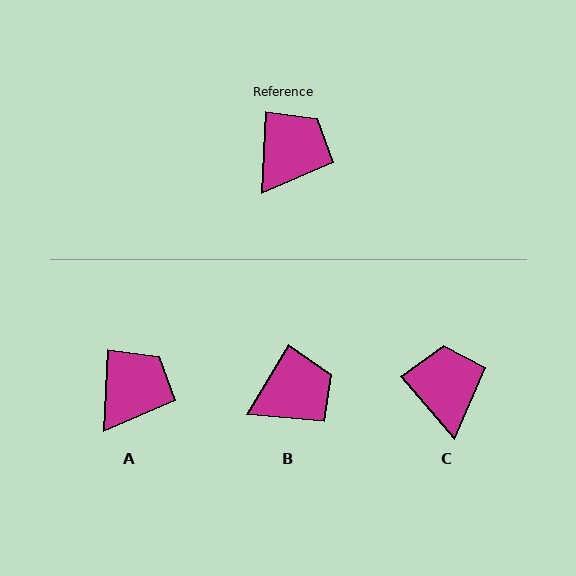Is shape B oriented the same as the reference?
No, it is off by about 28 degrees.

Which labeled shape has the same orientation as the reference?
A.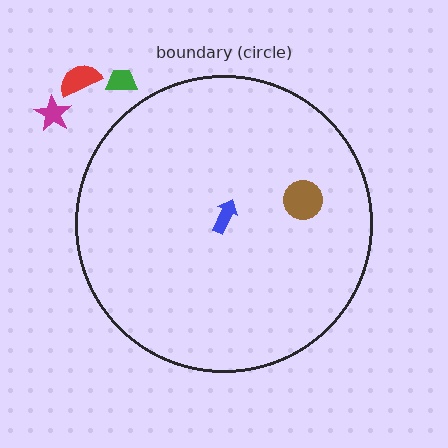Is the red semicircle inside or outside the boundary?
Outside.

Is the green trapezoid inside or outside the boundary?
Outside.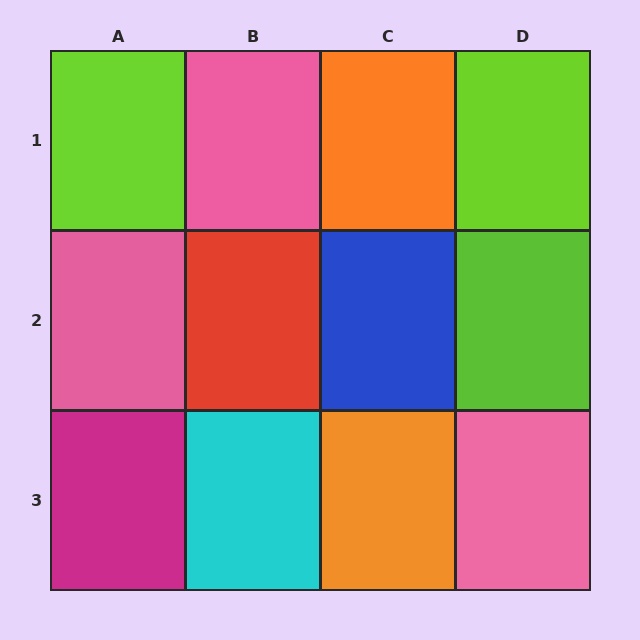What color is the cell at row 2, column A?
Pink.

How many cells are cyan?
1 cell is cyan.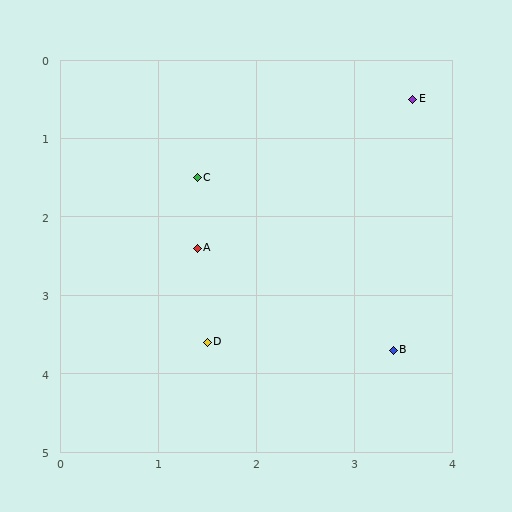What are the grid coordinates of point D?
Point D is at approximately (1.5, 3.6).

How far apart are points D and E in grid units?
Points D and E are about 3.7 grid units apart.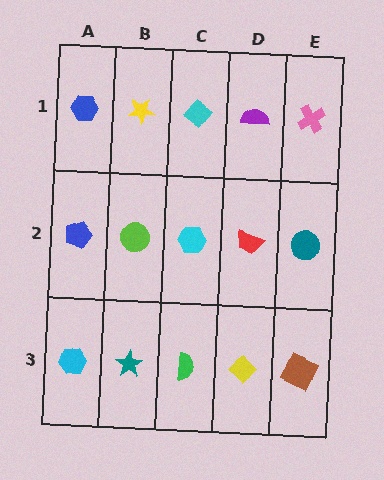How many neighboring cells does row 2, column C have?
4.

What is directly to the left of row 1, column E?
A purple semicircle.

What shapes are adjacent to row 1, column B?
A lime circle (row 2, column B), a blue hexagon (row 1, column A), a cyan diamond (row 1, column C).